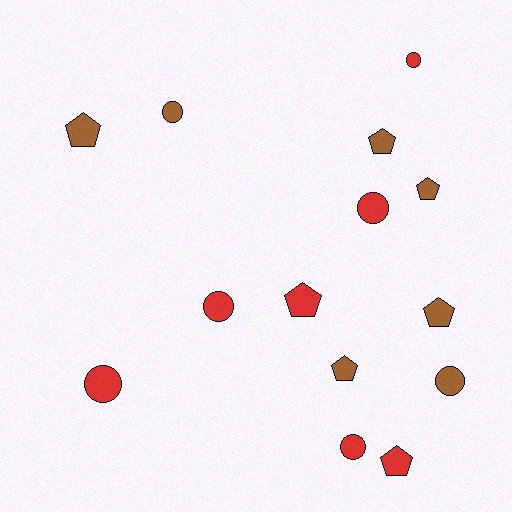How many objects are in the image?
There are 14 objects.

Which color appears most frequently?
Red, with 7 objects.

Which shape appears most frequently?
Pentagon, with 7 objects.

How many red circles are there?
There are 5 red circles.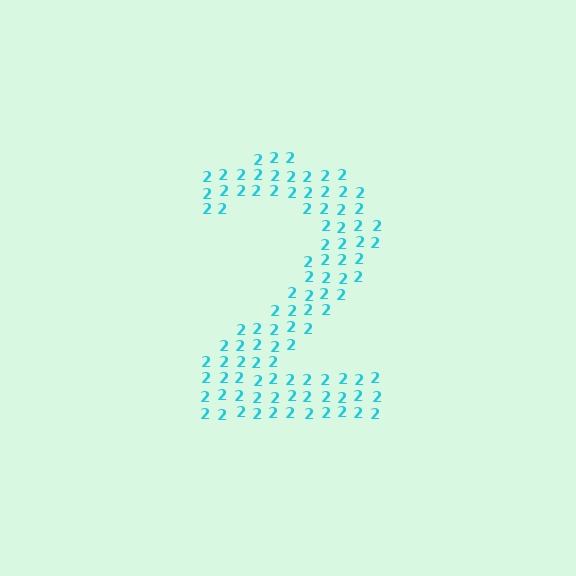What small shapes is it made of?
It is made of small digit 2's.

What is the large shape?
The large shape is the digit 2.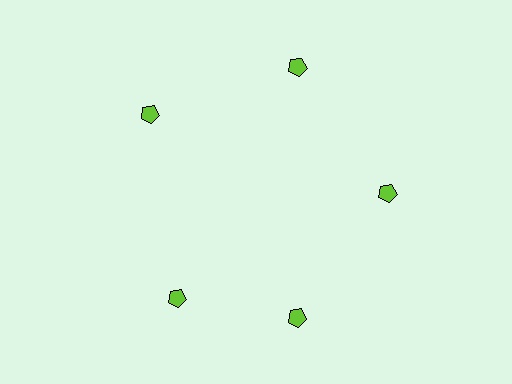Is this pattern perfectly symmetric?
No. The 5 lime pentagons are arranged in a ring, but one element near the 8 o'clock position is rotated out of alignment along the ring, breaking the 5-fold rotational symmetry.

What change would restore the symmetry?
The symmetry would be restored by rotating it back into even spacing with its neighbors so that all 5 pentagons sit at equal angles and equal distance from the center.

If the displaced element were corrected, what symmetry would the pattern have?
It would have 5-fold rotational symmetry — the pattern would map onto itself every 72 degrees.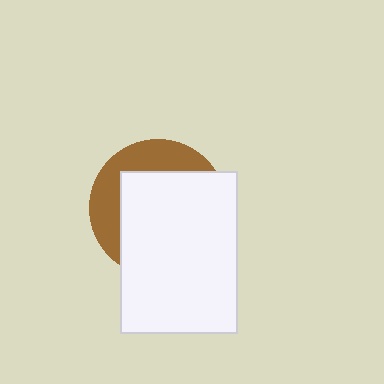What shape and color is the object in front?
The object in front is a white rectangle.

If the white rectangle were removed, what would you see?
You would see the complete brown circle.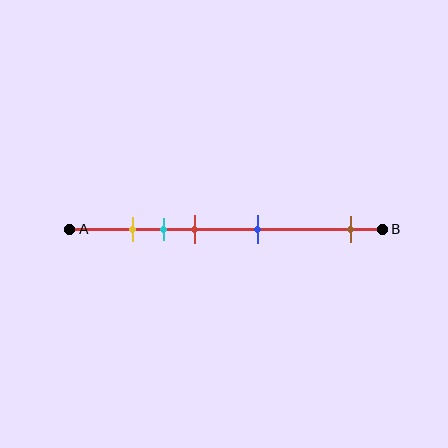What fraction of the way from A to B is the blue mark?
The blue mark is approximately 60% (0.6) of the way from A to B.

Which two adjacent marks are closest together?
The yellow and cyan marks are the closest adjacent pair.